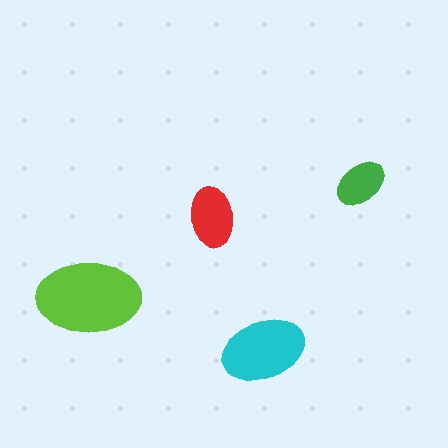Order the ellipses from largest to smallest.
the lime one, the cyan one, the red one, the green one.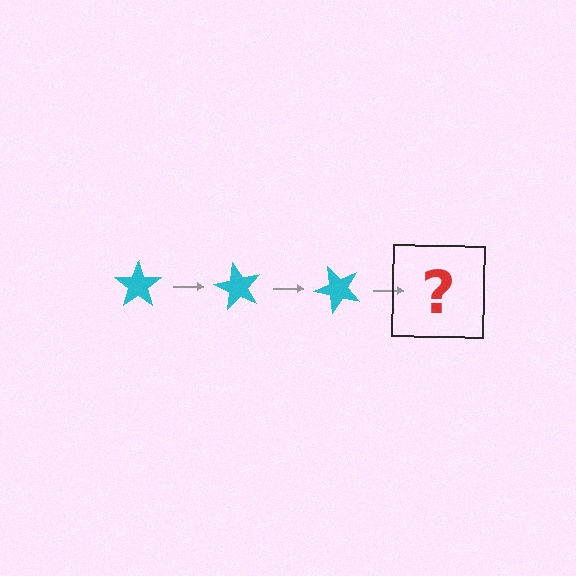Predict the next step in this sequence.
The next step is a cyan star rotated 180 degrees.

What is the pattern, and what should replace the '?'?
The pattern is that the star rotates 60 degrees each step. The '?' should be a cyan star rotated 180 degrees.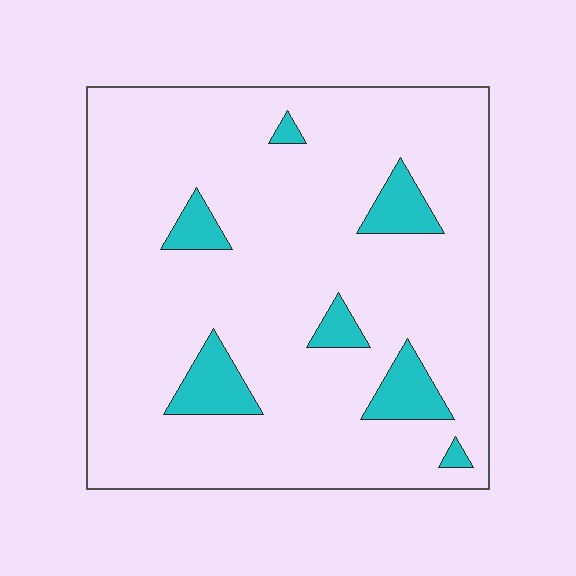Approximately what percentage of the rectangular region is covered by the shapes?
Approximately 10%.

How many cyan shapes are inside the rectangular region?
7.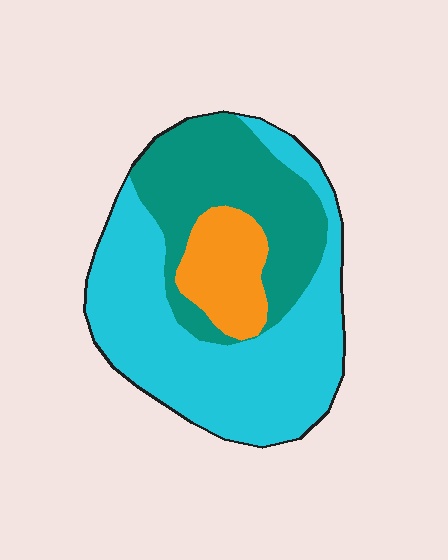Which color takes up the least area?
Orange, at roughly 15%.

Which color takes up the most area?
Cyan, at roughly 55%.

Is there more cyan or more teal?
Cyan.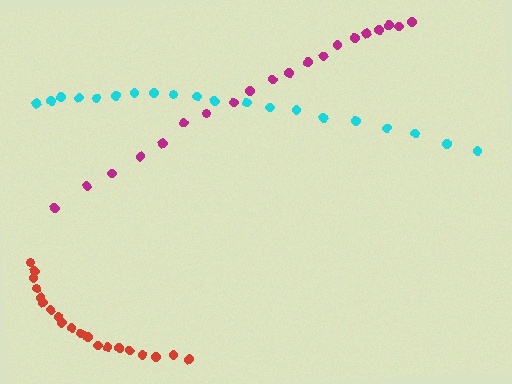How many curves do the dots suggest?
There are 3 distinct paths.